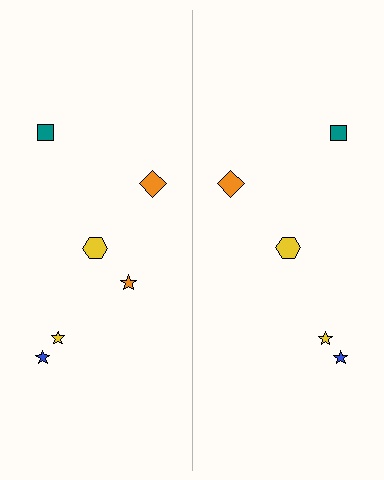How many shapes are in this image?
There are 11 shapes in this image.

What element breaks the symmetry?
A orange star is missing from the right side.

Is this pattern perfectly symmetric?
No, the pattern is not perfectly symmetric. A orange star is missing from the right side.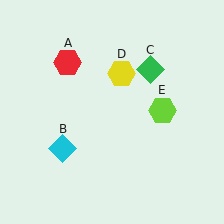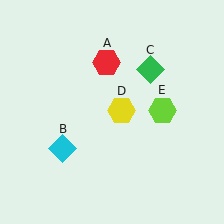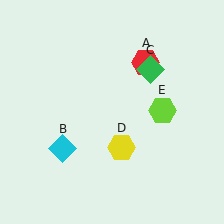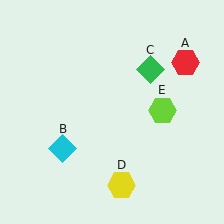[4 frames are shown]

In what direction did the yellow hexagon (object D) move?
The yellow hexagon (object D) moved down.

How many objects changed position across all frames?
2 objects changed position: red hexagon (object A), yellow hexagon (object D).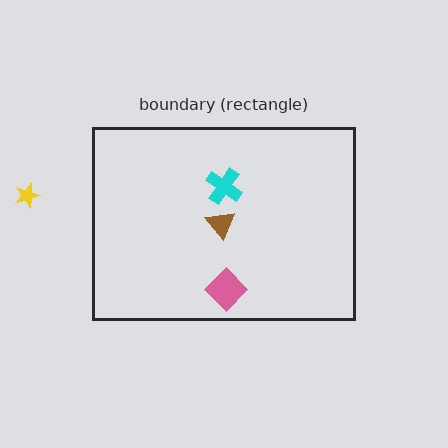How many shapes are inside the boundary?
3 inside, 1 outside.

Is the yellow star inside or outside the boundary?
Outside.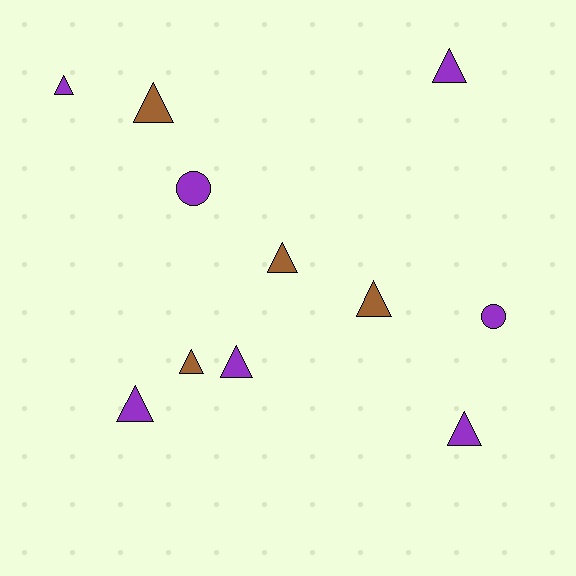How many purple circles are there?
There are 2 purple circles.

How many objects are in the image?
There are 11 objects.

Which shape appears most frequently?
Triangle, with 9 objects.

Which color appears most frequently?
Purple, with 7 objects.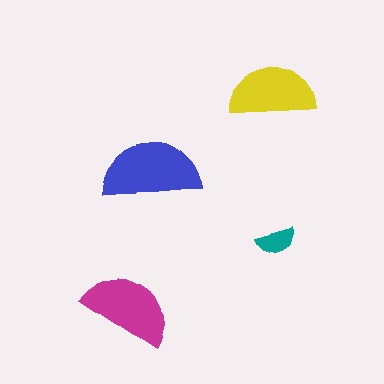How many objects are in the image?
There are 4 objects in the image.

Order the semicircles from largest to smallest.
the blue one, the magenta one, the yellow one, the teal one.